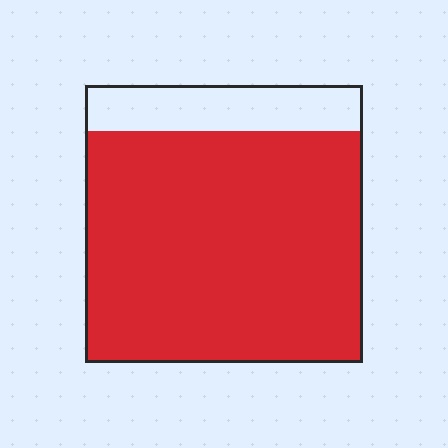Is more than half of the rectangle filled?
Yes.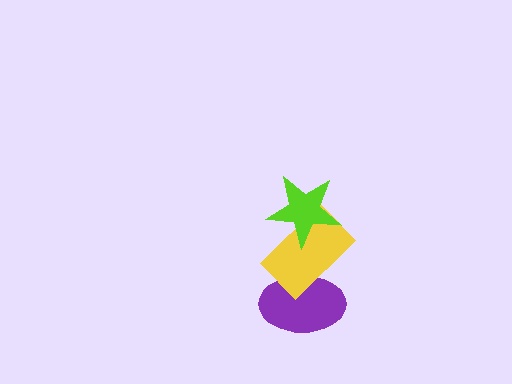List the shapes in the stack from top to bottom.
From top to bottom: the lime star, the yellow rectangle, the purple ellipse.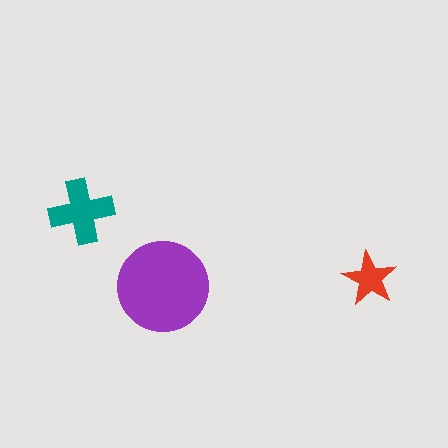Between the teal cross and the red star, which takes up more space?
The teal cross.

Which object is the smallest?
The red star.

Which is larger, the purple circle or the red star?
The purple circle.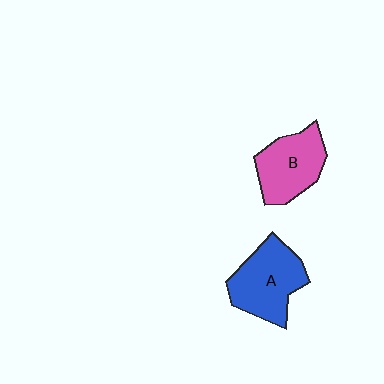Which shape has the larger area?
Shape A (blue).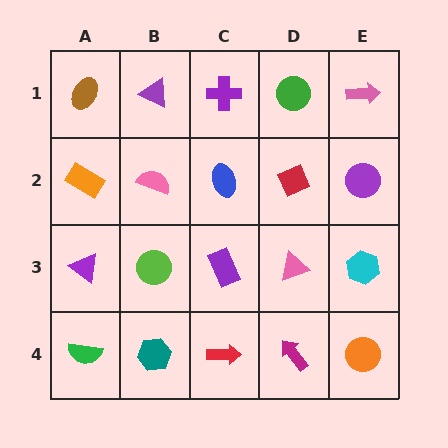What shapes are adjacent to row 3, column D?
A red diamond (row 2, column D), a magenta arrow (row 4, column D), a purple rectangle (row 3, column C), a cyan hexagon (row 3, column E).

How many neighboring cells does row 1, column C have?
3.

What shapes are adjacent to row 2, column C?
A purple cross (row 1, column C), a purple rectangle (row 3, column C), a pink semicircle (row 2, column B), a red diamond (row 2, column D).